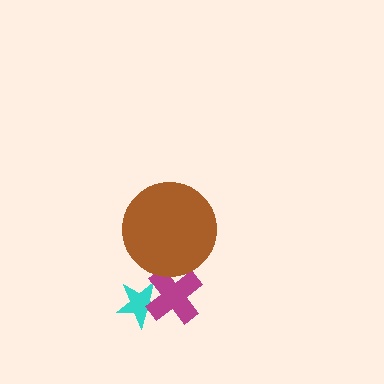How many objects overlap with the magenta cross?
2 objects overlap with the magenta cross.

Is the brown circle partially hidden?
No, no other shape covers it.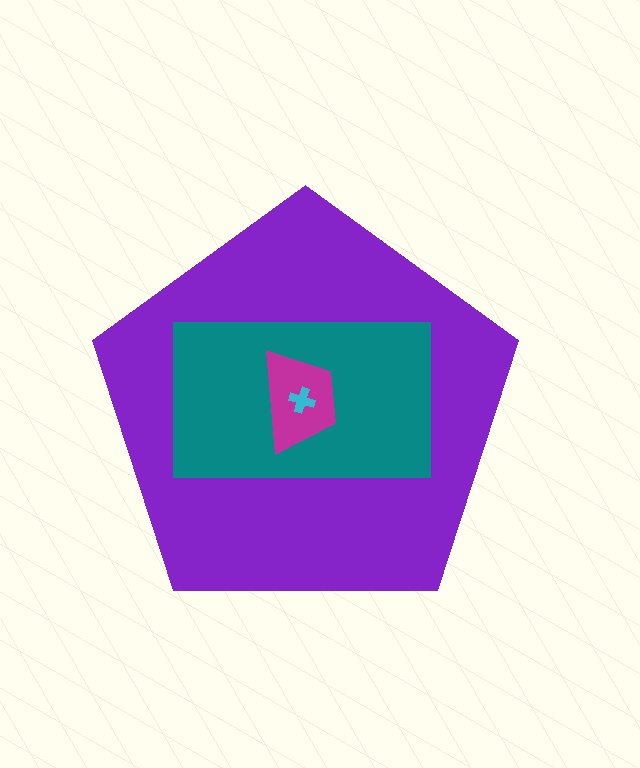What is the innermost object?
The cyan cross.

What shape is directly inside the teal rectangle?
The magenta trapezoid.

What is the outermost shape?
The purple pentagon.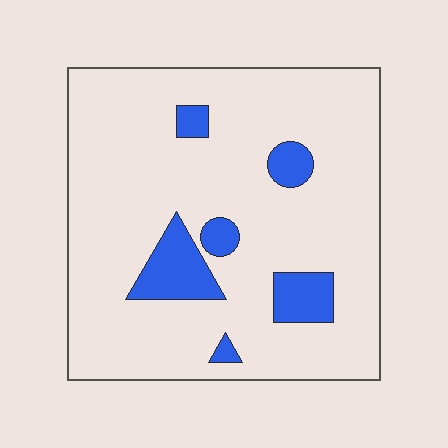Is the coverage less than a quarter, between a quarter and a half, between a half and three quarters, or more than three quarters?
Less than a quarter.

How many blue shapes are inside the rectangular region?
6.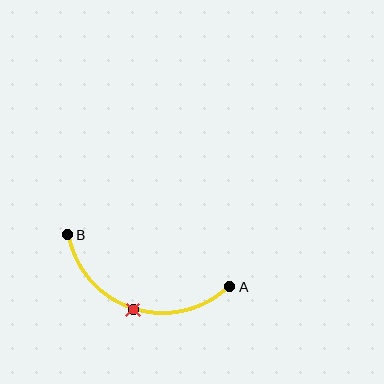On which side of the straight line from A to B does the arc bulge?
The arc bulges below the straight line connecting A and B.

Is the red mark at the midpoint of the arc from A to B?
Yes. The red mark lies on the arc at equal arc-length from both A and B — it is the arc midpoint.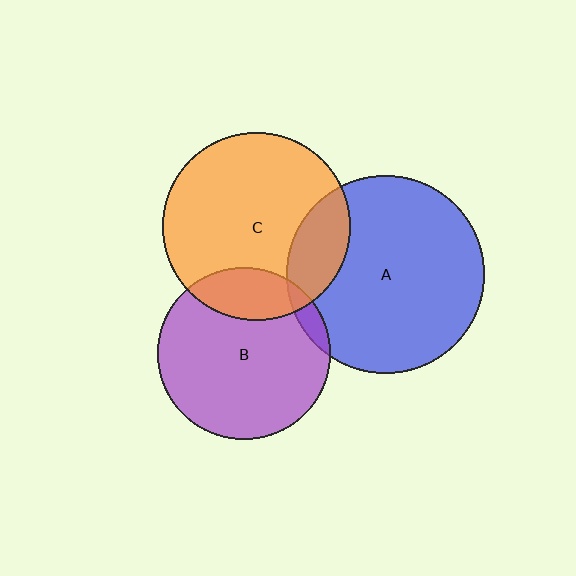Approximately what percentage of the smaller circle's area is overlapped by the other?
Approximately 5%.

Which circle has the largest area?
Circle A (blue).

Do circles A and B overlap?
Yes.